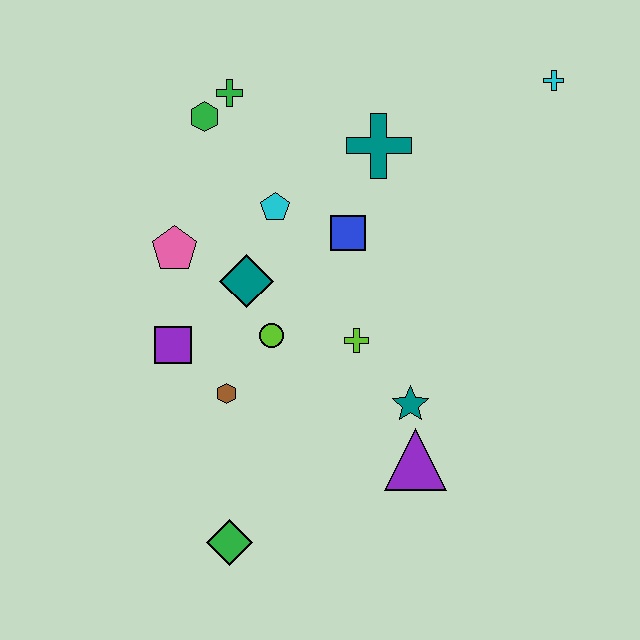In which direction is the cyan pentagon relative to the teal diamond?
The cyan pentagon is above the teal diamond.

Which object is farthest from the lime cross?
The cyan cross is farthest from the lime cross.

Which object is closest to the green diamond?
The brown hexagon is closest to the green diamond.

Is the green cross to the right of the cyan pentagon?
No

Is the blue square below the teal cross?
Yes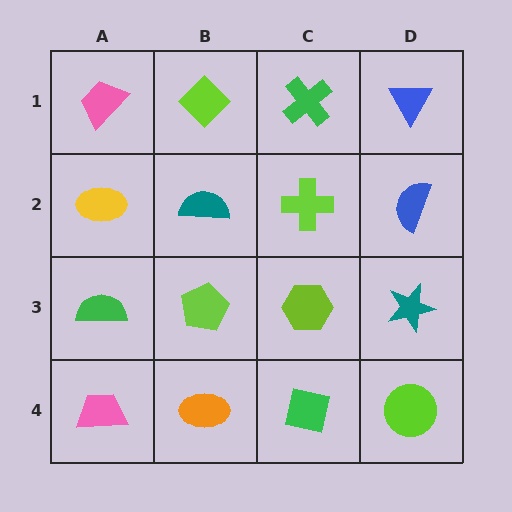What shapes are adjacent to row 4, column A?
A green semicircle (row 3, column A), an orange ellipse (row 4, column B).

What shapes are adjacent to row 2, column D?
A blue triangle (row 1, column D), a teal star (row 3, column D), a lime cross (row 2, column C).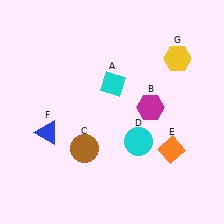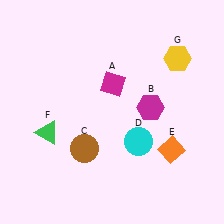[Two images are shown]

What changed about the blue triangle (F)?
In Image 1, F is blue. In Image 2, it changed to green.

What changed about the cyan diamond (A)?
In Image 1, A is cyan. In Image 2, it changed to magenta.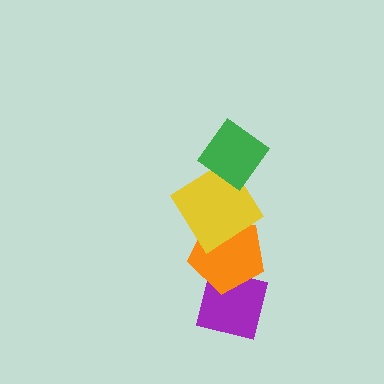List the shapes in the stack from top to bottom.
From top to bottom: the green diamond, the yellow diamond, the orange pentagon, the purple square.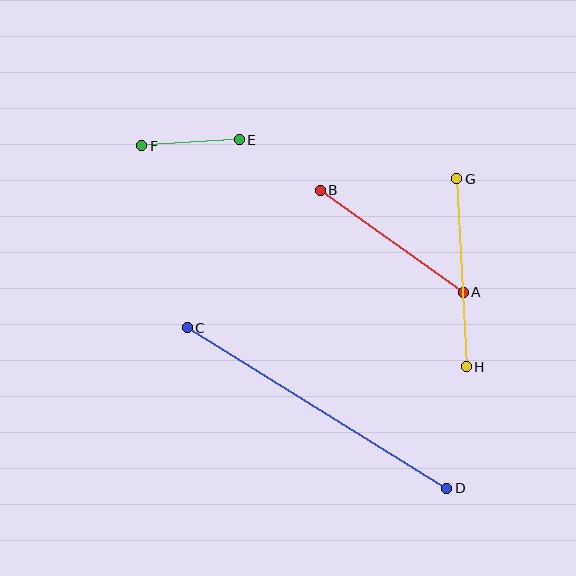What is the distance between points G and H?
The distance is approximately 188 pixels.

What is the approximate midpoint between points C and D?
The midpoint is at approximately (317, 408) pixels.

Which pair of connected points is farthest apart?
Points C and D are farthest apart.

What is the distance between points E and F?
The distance is approximately 98 pixels.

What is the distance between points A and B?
The distance is approximately 176 pixels.